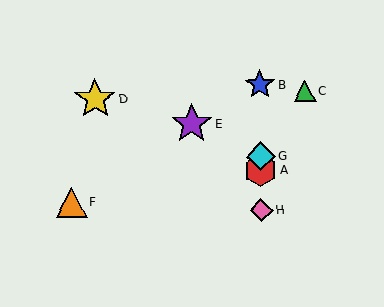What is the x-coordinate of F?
Object F is at x≈71.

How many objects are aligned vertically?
4 objects (A, B, G, H) are aligned vertically.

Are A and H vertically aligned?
Yes, both are at x≈261.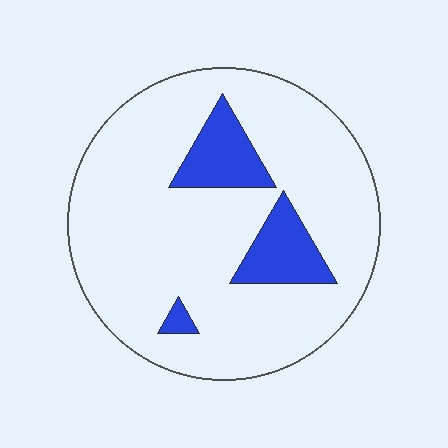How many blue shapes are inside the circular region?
3.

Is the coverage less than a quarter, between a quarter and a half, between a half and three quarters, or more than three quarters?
Less than a quarter.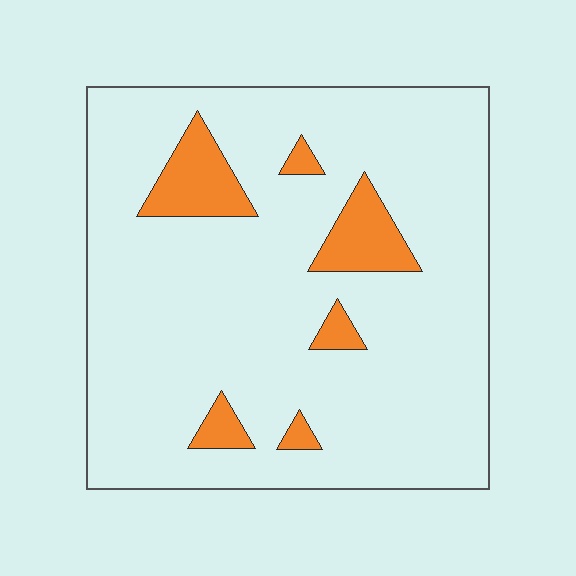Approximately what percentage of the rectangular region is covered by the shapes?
Approximately 10%.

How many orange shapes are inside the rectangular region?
6.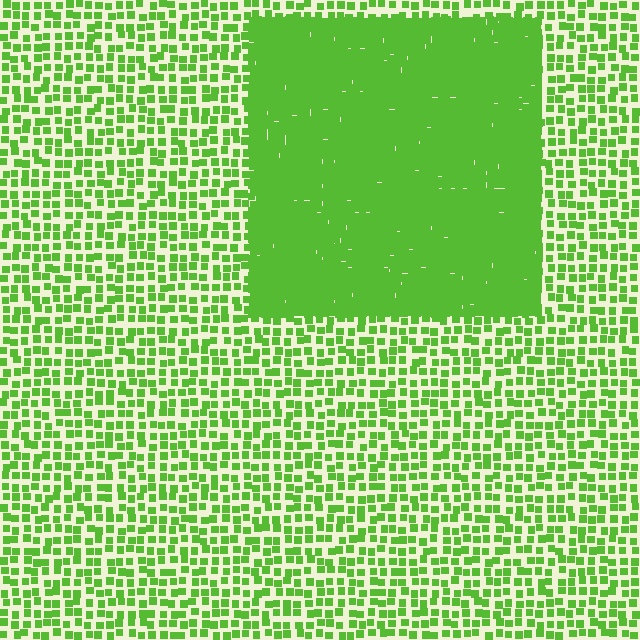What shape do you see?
I see a rectangle.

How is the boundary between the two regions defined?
The boundary is defined by a change in element density (approximately 3.0x ratio). All elements are the same color, size, and shape.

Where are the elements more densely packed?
The elements are more densely packed inside the rectangle boundary.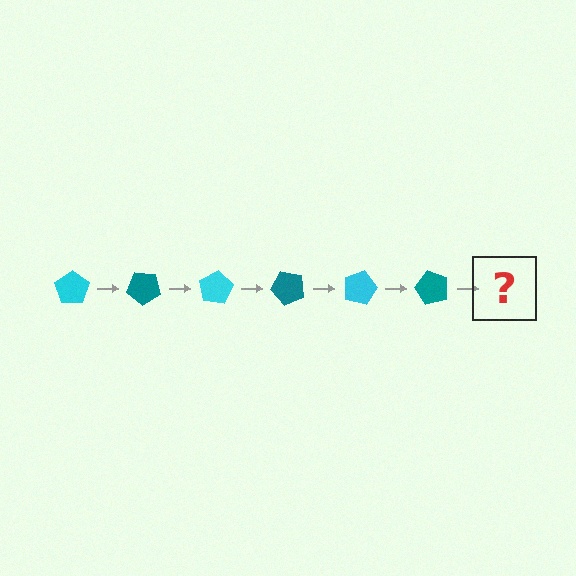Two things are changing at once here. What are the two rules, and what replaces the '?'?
The two rules are that it rotates 40 degrees each step and the color cycles through cyan and teal. The '?' should be a cyan pentagon, rotated 240 degrees from the start.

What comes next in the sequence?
The next element should be a cyan pentagon, rotated 240 degrees from the start.